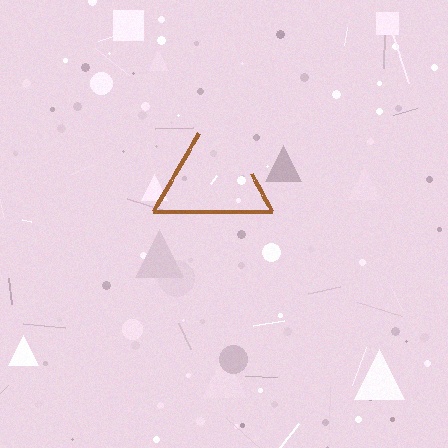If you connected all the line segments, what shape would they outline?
They would outline a triangle.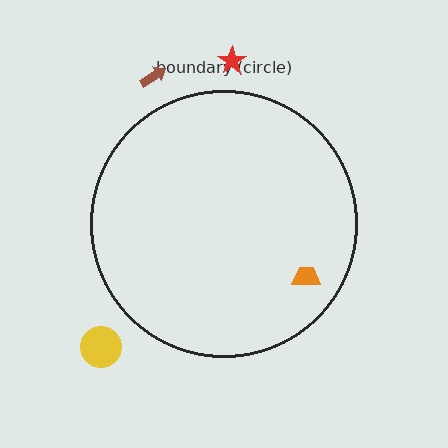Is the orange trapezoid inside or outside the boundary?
Inside.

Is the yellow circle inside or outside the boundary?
Outside.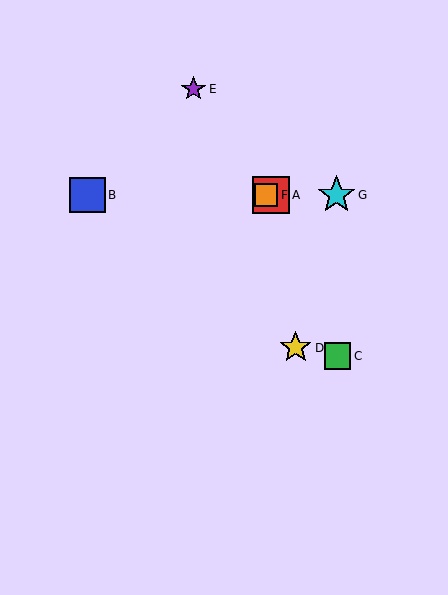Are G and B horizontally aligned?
Yes, both are at y≈195.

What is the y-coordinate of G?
Object G is at y≈195.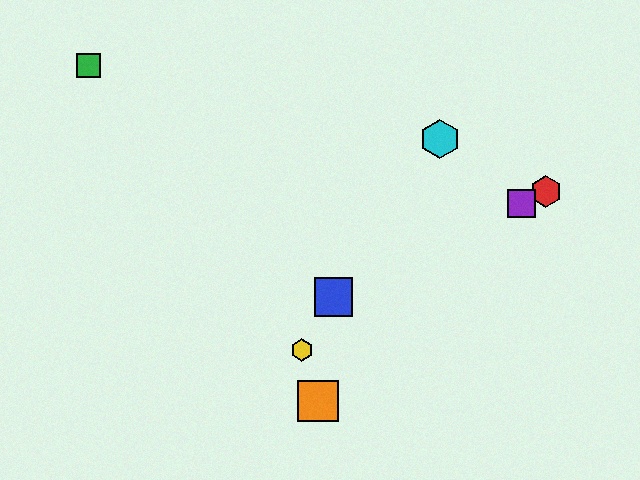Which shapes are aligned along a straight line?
The red hexagon, the blue square, the purple square are aligned along a straight line.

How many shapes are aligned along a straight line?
3 shapes (the red hexagon, the blue square, the purple square) are aligned along a straight line.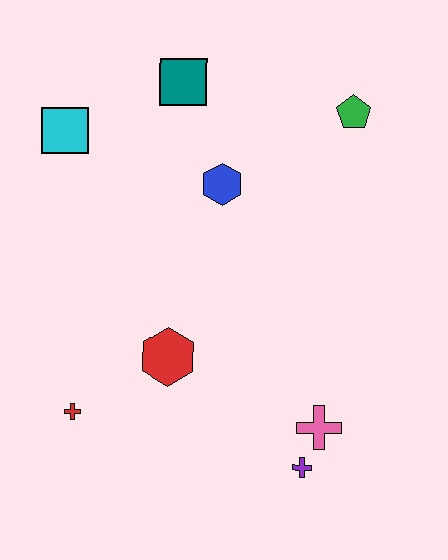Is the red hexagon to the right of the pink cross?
No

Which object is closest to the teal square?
The blue hexagon is closest to the teal square.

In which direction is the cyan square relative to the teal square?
The cyan square is to the left of the teal square.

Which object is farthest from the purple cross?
The cyan square is farthest from the purple cross.